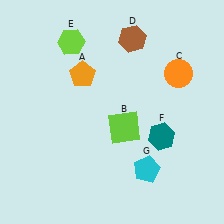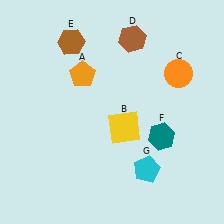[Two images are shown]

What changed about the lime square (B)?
In Image 1, B is lime. In Image 2, it changed to yellow.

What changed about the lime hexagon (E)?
In Image 1, E is lime. In Image 2, it changed to brown.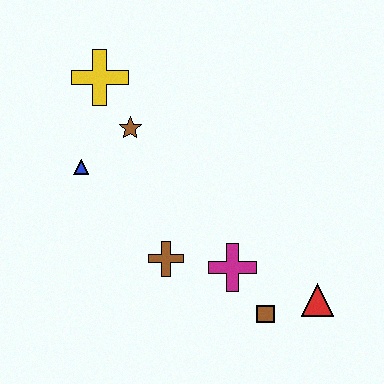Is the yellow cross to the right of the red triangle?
No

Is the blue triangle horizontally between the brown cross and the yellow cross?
No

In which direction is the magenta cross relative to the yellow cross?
The magenta cross is below the yellow cross.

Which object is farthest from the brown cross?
The yellow cross is farthest from the brown cross.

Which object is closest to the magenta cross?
The brown square is closest to the magenta cross.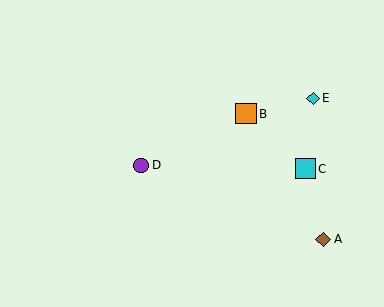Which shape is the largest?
The orange square (labeled B) is the largest.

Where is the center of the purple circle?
The center of the purple circle is at (141, 165).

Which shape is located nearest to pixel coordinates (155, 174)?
The purple circle (labeled D) at (141, 165) is nearest to that location.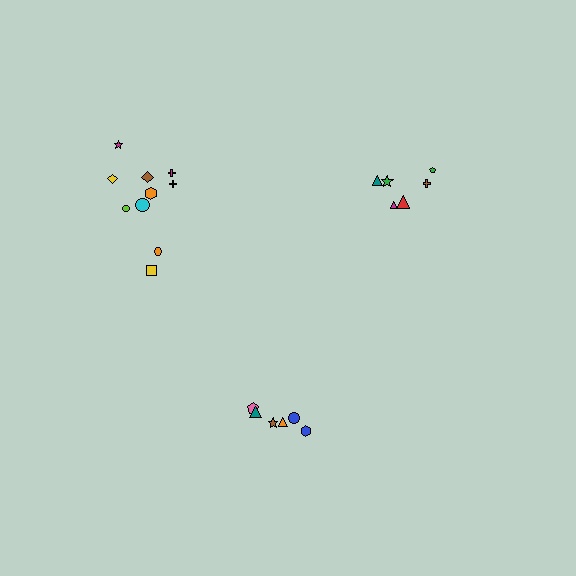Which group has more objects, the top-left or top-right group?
The top-left group.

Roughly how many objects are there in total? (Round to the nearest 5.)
Roughly 20 objects in total.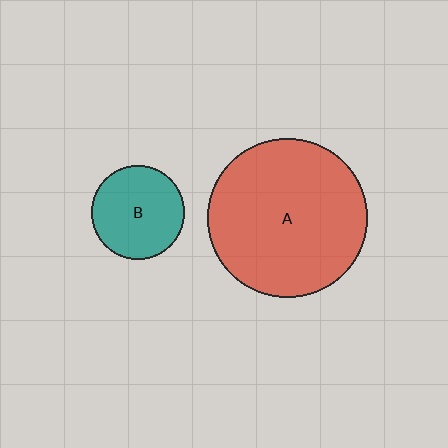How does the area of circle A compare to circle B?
Approximately 2.9 times.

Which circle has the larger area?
Circle A (red).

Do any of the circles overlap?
No, none of the circles overlap.